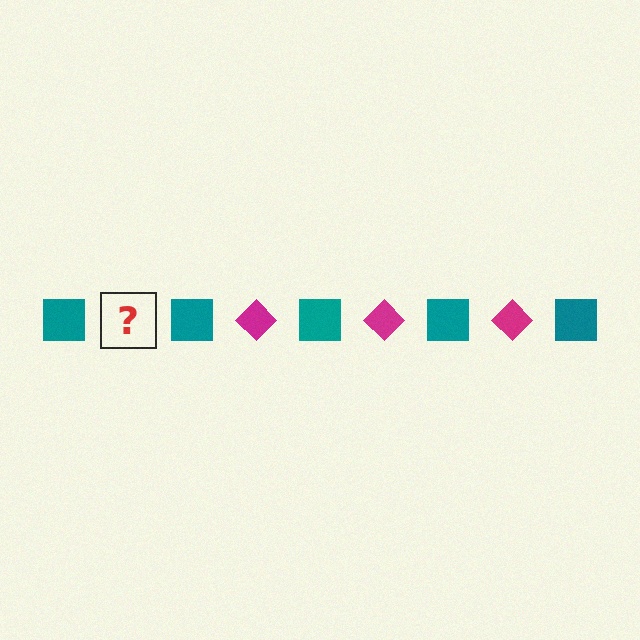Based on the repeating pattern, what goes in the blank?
The blank should be a magenta diamond.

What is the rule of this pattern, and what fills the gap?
The rule is that the pattern alternates between teal square and magenta diamond. The gap should be filled with a magenta diamond.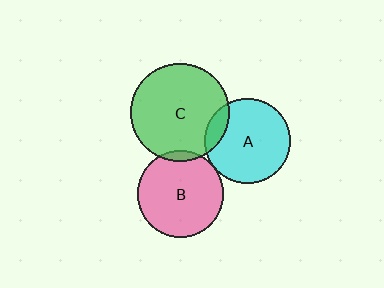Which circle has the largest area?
Circle C (green).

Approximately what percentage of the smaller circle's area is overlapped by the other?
Approximately 5%.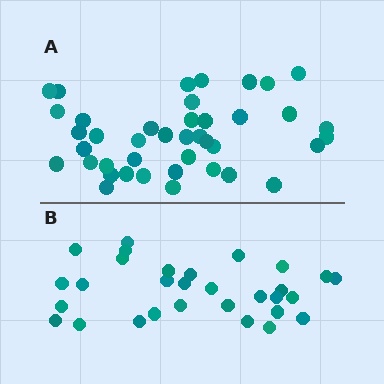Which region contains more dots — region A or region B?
Region A (the top region) has more dots.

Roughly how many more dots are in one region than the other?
Region A has roughly 12 or so more dots than region B.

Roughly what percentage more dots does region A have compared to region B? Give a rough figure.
About 35% more.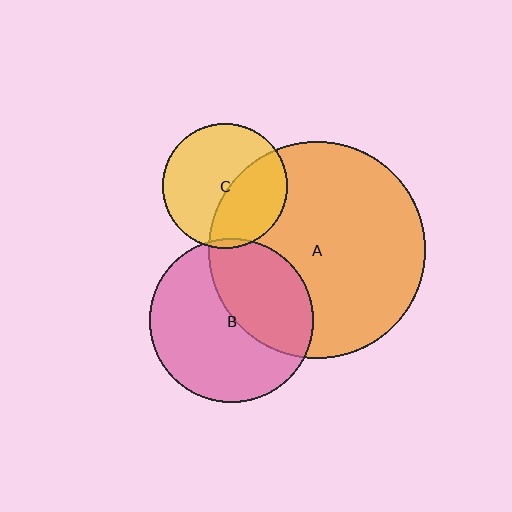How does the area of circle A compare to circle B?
Approximately 1.8 times.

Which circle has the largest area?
Circle A (orange).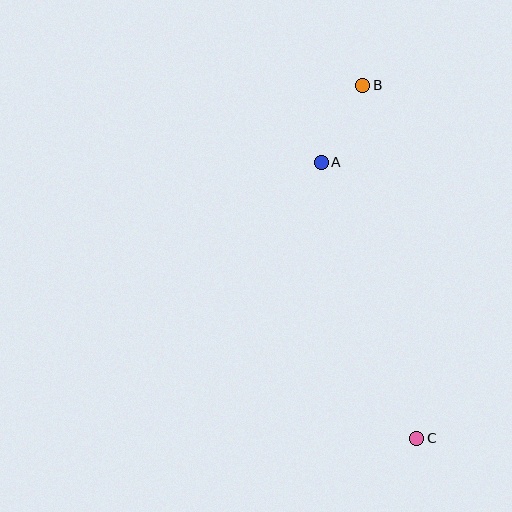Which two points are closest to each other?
Points A and B are closest to each other.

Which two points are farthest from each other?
Points B and C are farthest from each other.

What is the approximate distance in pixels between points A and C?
The distance between A and C is approximately 292 pixels.